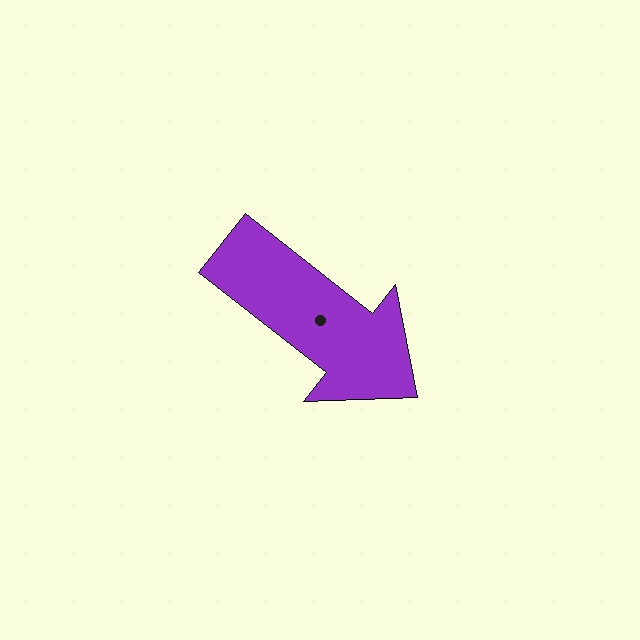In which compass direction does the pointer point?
Southeast.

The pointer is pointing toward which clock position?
Roughly 4 o'clock.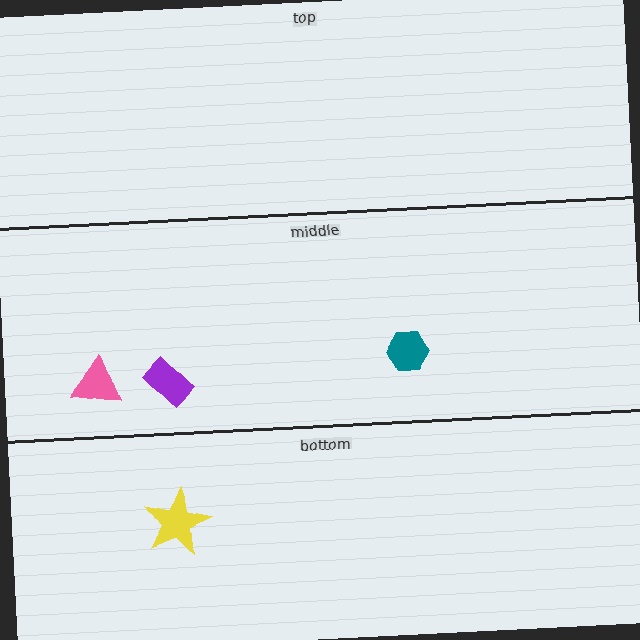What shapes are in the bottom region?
The yellow star.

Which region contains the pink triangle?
The middle region.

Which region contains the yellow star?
The bottom region.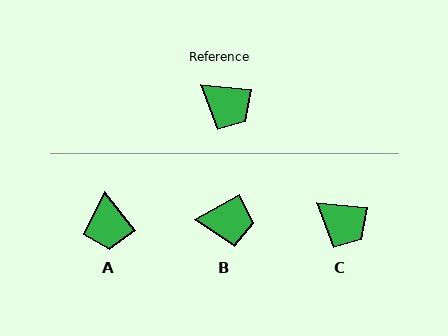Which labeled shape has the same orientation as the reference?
C.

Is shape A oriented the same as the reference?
No, it is off by about 46 degrees.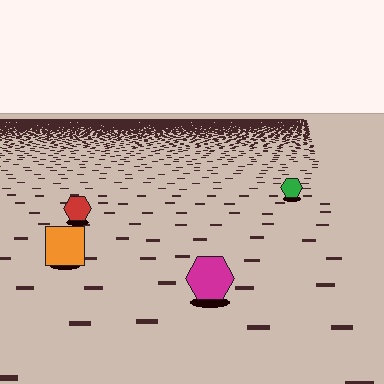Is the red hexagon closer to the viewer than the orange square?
No. The orange square is closer — you can tell from the texture gradient: the ground texture is coarser near it.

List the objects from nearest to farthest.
From nearest to farthest: the magenta hexagon, the orange square, the red hexagon, the green hexagon.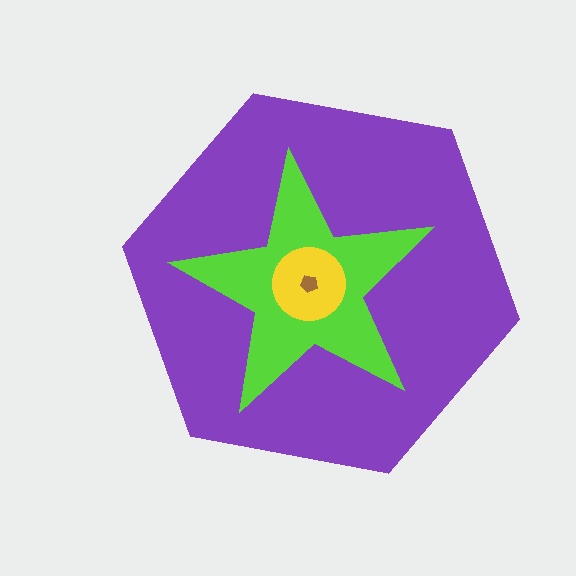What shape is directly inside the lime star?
The yellow circle.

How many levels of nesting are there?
4.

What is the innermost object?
The brown pentagon.